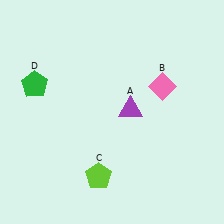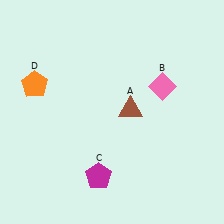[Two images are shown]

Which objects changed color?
A changed from purple to brown. C changed from lime to magenta. D changed from green to orange.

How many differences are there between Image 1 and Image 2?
There are 3 differences between the two images.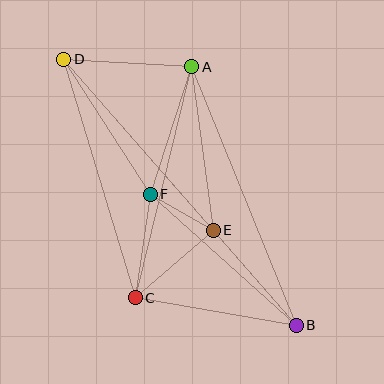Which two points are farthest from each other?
Points B and D are farthest from each other.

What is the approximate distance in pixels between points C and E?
The distance between C and E is approximately 103 pixels.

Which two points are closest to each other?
Points E and F are closest to each other.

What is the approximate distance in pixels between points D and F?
The distance between D and F is approximately 160 pixels.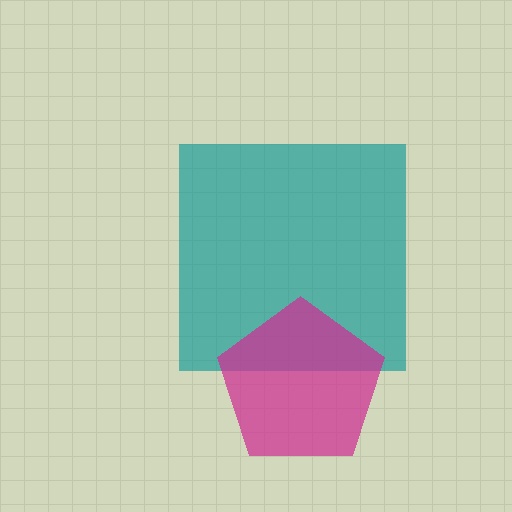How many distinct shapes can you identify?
There are 2 distinct shapes: a teal square, a magenta pentagon.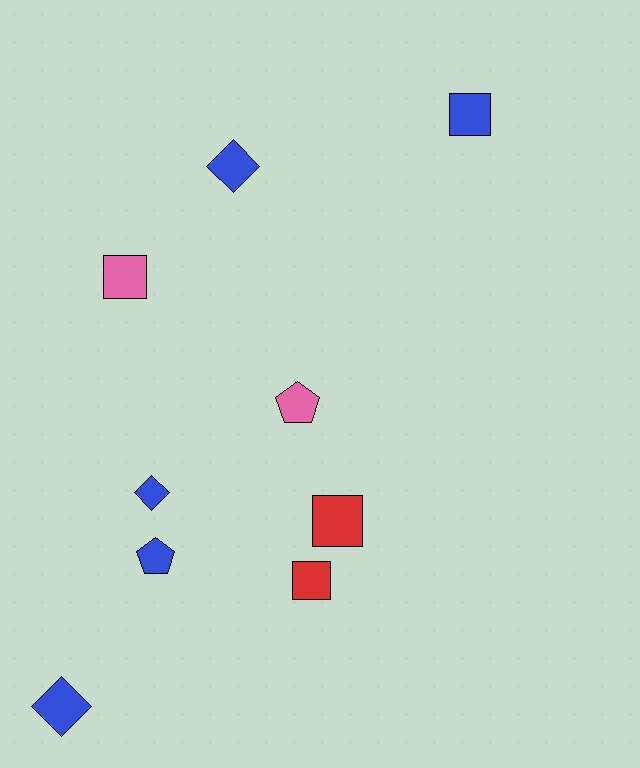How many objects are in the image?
There are 9 objects.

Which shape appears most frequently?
Square, with 4 objects.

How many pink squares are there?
There is 1 pink square.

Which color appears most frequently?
Blue, with 5 objects.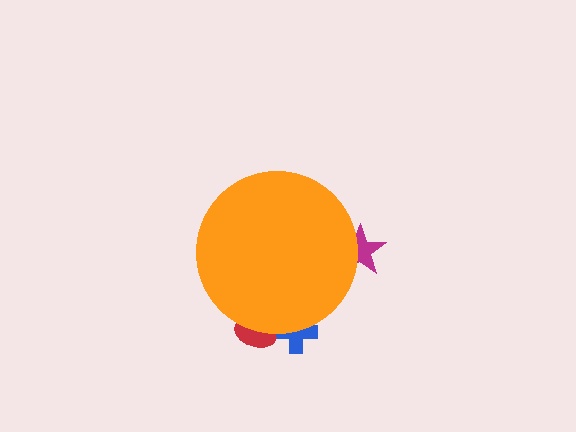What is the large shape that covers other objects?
An orange circle.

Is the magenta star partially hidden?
Yes, the magenta star is partially hidden behind the orange circle.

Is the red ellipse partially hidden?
Yes, the red ellipse is partially hidden behind the orange circle.